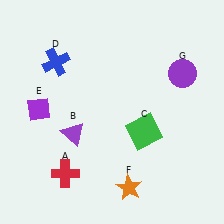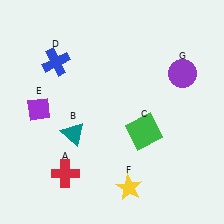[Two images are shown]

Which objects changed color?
B changed from purple to teal. F changed from orange to yellow.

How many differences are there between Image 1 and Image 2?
There are 2 differences between the two images.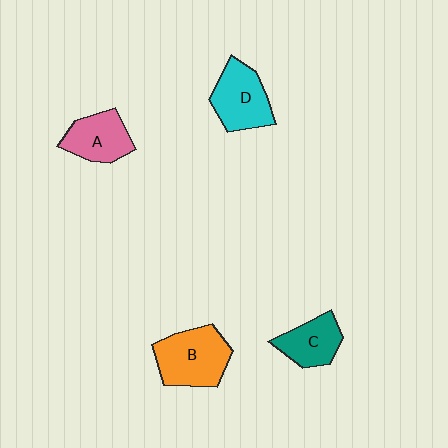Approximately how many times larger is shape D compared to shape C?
Approximately 1.3 times.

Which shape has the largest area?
Shape B (orange).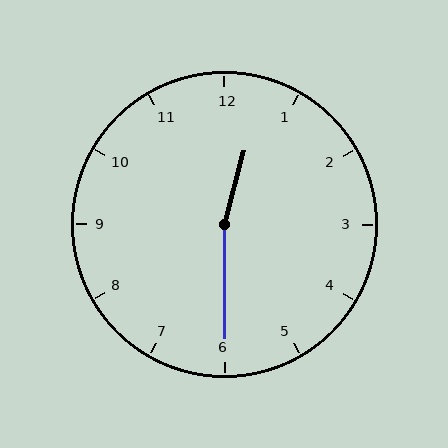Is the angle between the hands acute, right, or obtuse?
It is obtuse.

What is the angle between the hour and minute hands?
Approximately 165 degrees.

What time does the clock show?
12:30.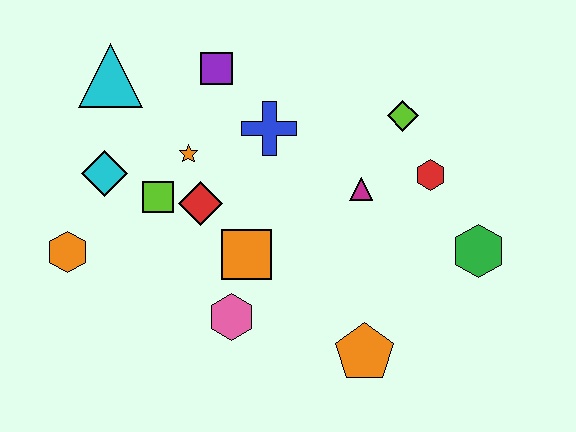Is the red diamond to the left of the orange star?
No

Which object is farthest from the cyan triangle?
The green hexagon is farthest from the cyan triangle.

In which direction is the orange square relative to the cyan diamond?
The orange square is to the right of the cyan diamond.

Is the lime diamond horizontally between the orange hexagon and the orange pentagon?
No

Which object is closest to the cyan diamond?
The lime square is closest to the cyan diamond.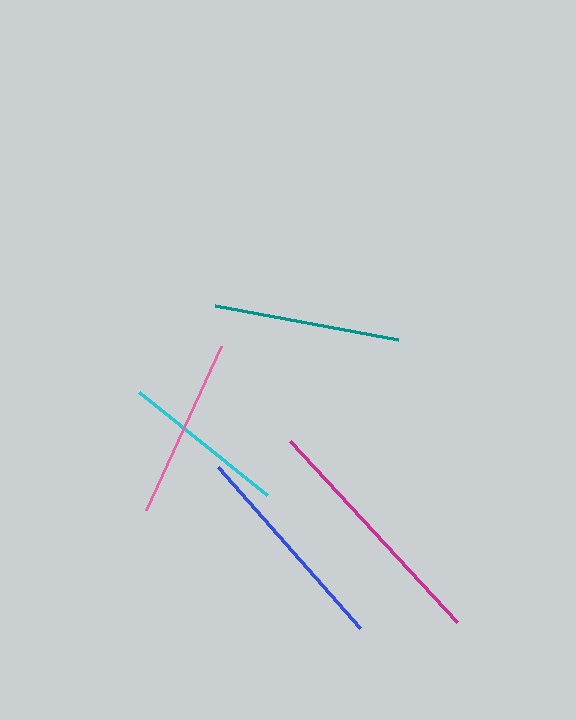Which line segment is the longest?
The magenta line is the longest at approximately 246 pixels.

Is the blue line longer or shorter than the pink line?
The blue line is longer than the pink line.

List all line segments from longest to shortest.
From longest to shortest: magenta, blue, teal, pink, cyan.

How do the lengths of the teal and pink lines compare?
The teal and pink lines are approximately the same length.